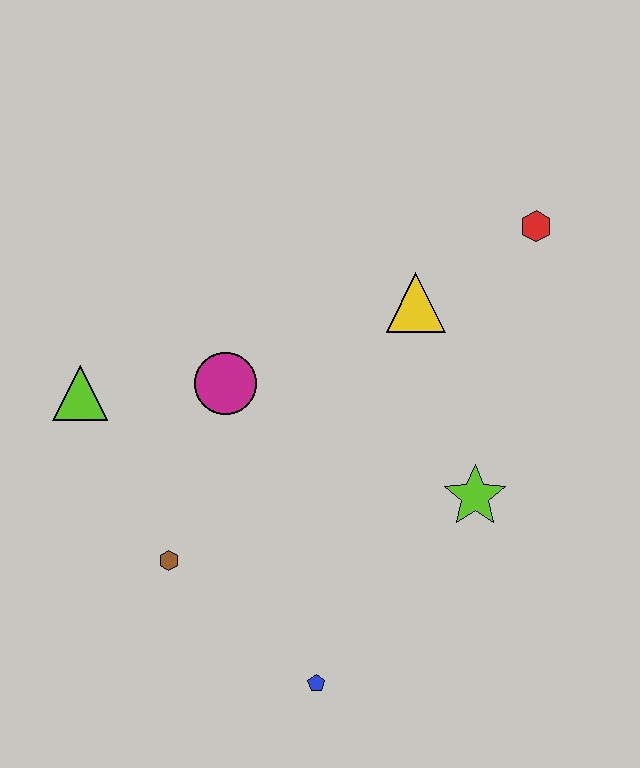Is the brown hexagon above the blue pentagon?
Yes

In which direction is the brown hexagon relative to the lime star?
The brown hexagon is to the left of the lime star.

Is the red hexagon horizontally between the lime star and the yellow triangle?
No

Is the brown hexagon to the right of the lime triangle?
Yes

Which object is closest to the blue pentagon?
The brown hexagon is closest to the blue pentagon.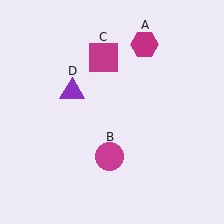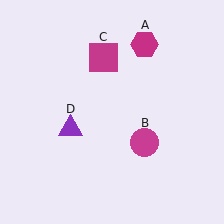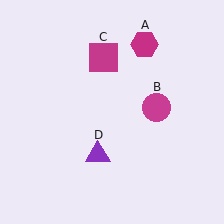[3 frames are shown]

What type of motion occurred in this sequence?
The magenta circle (object B), purple triangle (object D) rotated counterclockwise around the center of the scene.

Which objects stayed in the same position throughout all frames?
Magenta hexagon (object A) and magenta square (object C) remained stationary.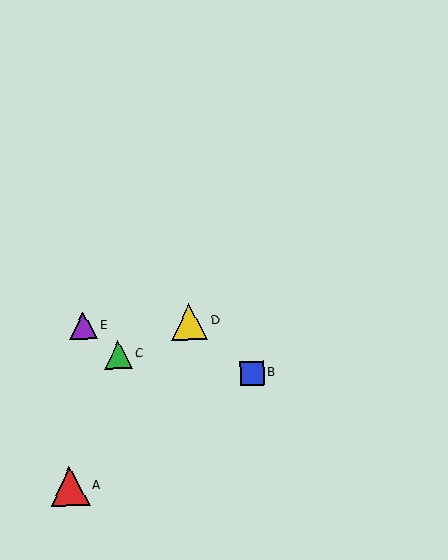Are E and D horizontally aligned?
Yes, both are at y≈326.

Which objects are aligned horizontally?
Objects D, E are aligned horizontally.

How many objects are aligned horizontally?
2 objects (D, E) are aligned horizontally.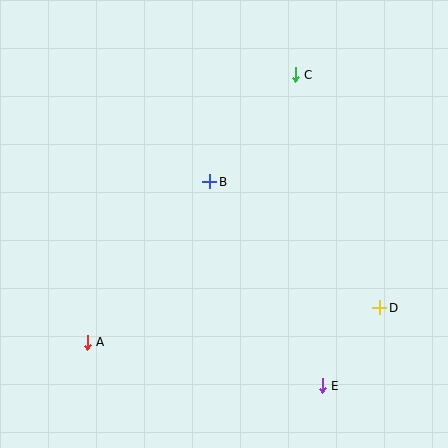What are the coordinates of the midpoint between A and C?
The midpoint between A and C is at (191, 208).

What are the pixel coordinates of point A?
Point A is at (87, 342).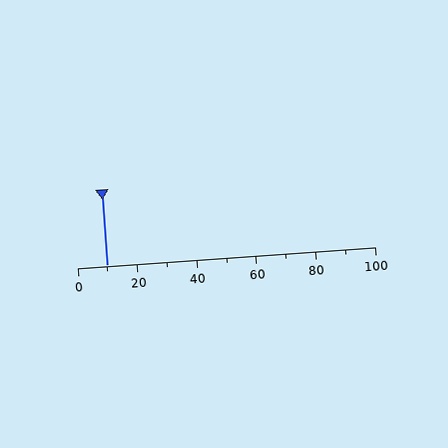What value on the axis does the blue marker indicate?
The marker indicates approximately 10.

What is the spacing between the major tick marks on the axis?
The major ticks are spaced 20 apart.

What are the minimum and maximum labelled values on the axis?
The axis runs from 0 to 100.